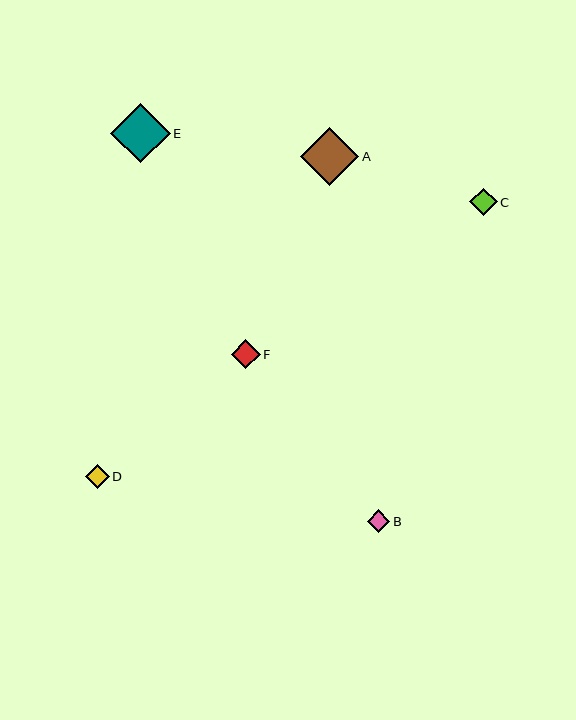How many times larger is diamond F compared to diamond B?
Diamond F is approximately 1.3 times the size of diamond B.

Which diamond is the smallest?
Diamond B is the smallest with a size of approximately 22 pixels.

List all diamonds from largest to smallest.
From largest to smallest: E, A, F, C, D, B.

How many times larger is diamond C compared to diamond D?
Diamond C is approximately 1.1 times the size of diamond D.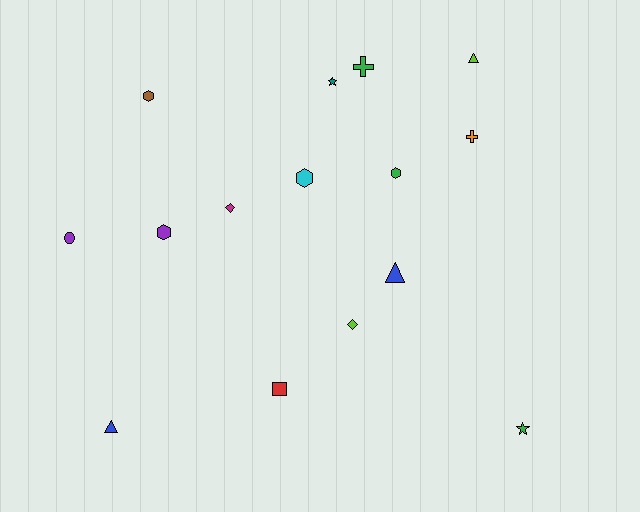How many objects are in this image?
There are 15 objects.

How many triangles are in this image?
There are 3 triangles.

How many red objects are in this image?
There is 1 red object.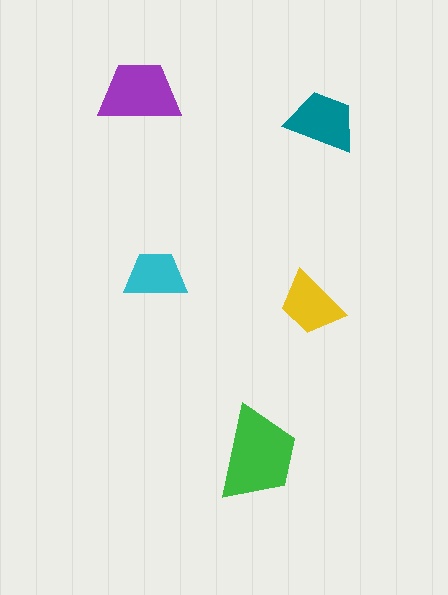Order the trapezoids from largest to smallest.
the green one, the purple one, the teal one, the yellow one, the cyan one.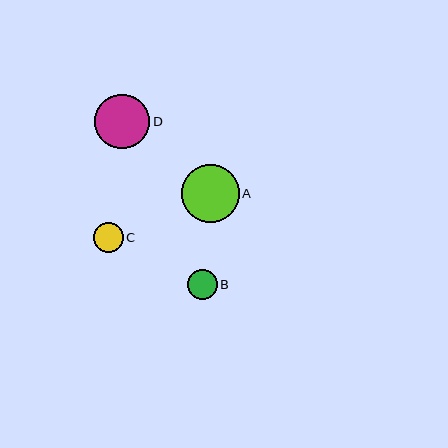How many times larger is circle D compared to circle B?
Circle D is approximately 1.9 times the size of circle B.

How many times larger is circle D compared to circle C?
Circle D is approximately 1.8 times the size of circle C.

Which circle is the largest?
Circle A is the largest with a size of approximately 58 pixels.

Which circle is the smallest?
Circle B is the smallest with a size of approximately 29 pixels.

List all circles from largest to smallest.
From largest to smallest: A, D, C, B.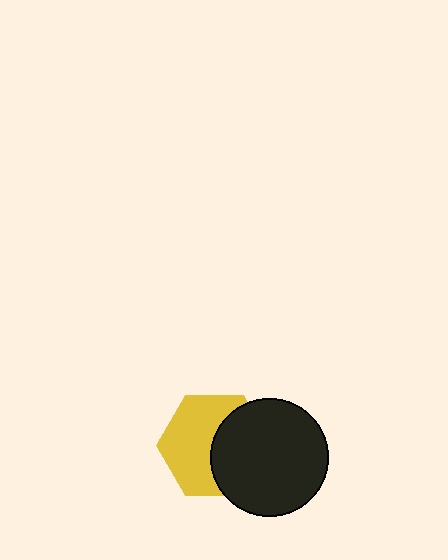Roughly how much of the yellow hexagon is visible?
About half of it is visible (roughly 56%).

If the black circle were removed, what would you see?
You would see the complete yellow hexagon.